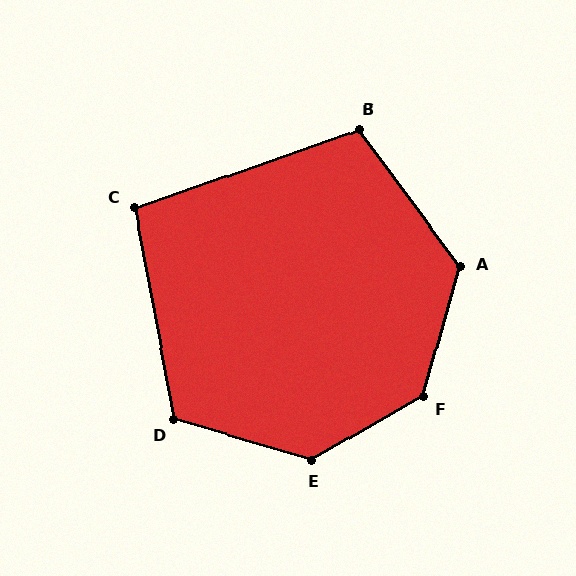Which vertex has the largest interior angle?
F, at approximately 135 degrees.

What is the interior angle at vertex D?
Approximately 117 degrees (obtuse).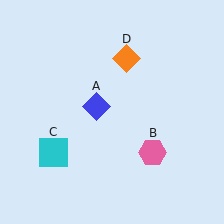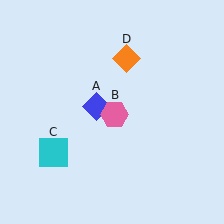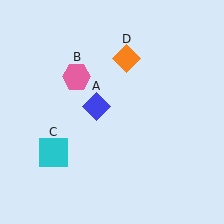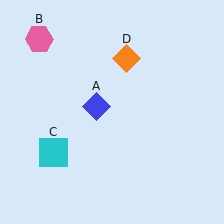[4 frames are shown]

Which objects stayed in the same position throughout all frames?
Blue diamond (object A) and cyan square (object C) and orange diamond (object D) remained stationary.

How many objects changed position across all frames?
1 object changed position: pink hexagon (object B).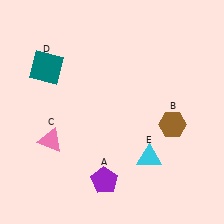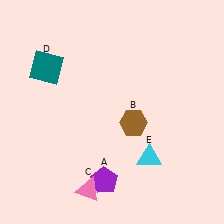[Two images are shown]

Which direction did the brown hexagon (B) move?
The brown hexagon (B) moved left.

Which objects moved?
The objects that moved are: the brown hexagon (B), the pink triangle (C).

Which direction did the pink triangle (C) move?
The pink triangle (C) moved down.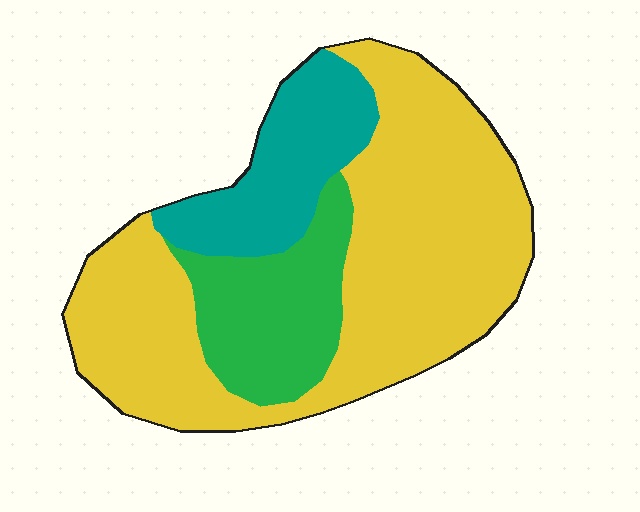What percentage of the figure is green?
Green covers 19% of the figure.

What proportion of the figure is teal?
Teal covers about 20% of the figure.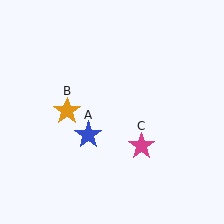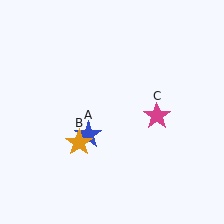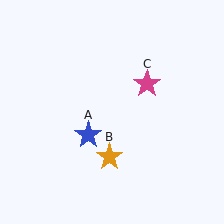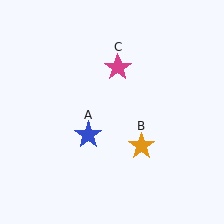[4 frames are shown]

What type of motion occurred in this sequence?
The orange star (object B), magenta star (object C) rotated counterclockwise around the center of the scene.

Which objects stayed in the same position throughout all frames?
Blue star (object A) remained stationary.